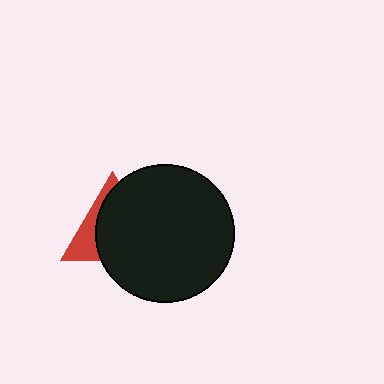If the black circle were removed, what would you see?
You would see the complete red triangle.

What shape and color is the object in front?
The object in front is a black circle.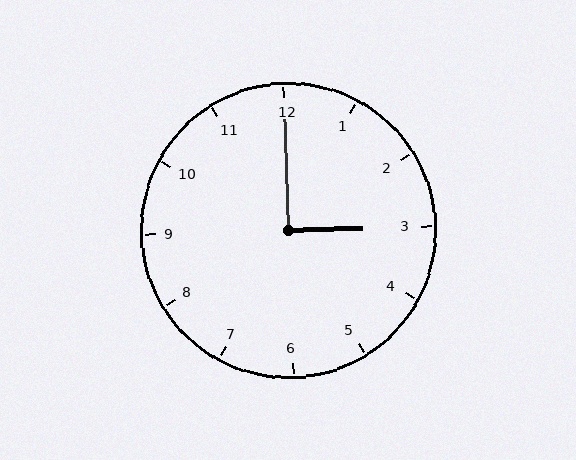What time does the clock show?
3:00.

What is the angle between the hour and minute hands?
Approximately 90 degrees.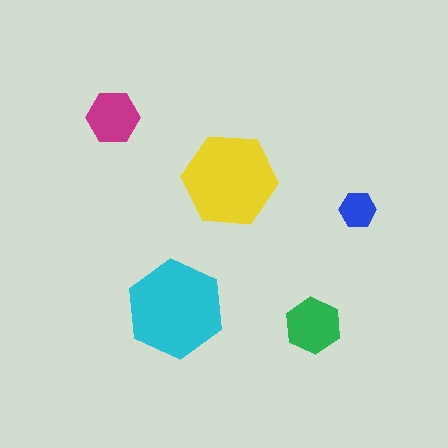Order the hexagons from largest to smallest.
the cyan one, the yellow one, the green one, the magenta one, the blue one.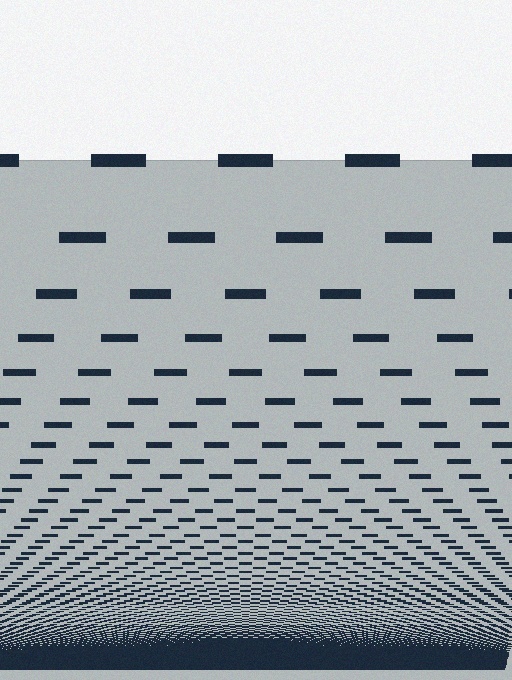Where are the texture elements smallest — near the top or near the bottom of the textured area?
Near the bottom.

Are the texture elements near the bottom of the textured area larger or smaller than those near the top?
Smaller. The gradient is inverted — elements near the bottom are smaller and denser.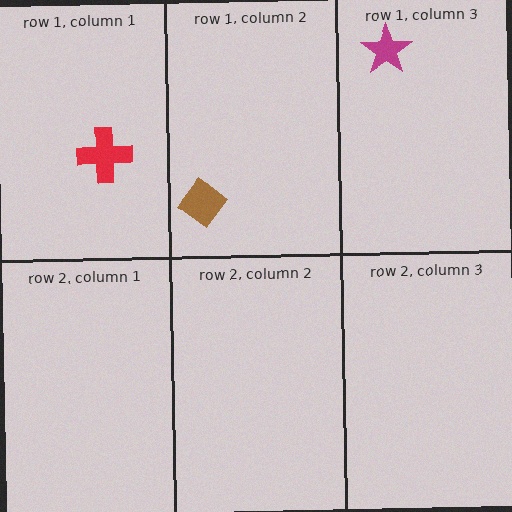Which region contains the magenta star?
The row 1, column 3 region.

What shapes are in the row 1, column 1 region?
The red cross.